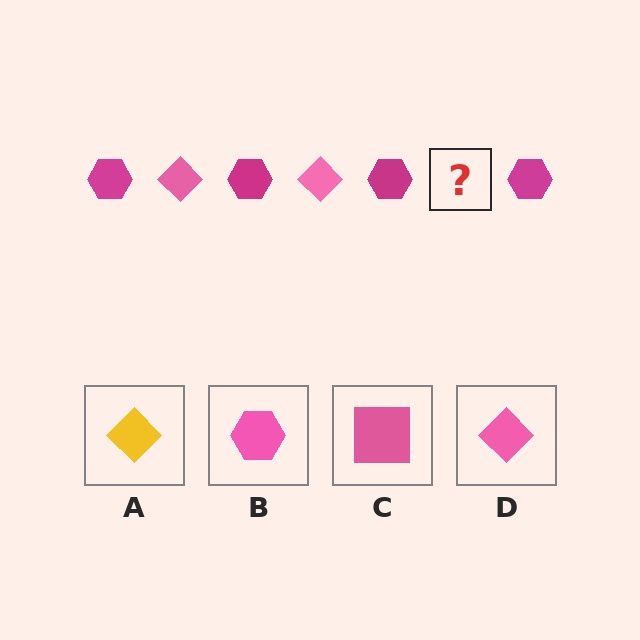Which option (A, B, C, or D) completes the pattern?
D.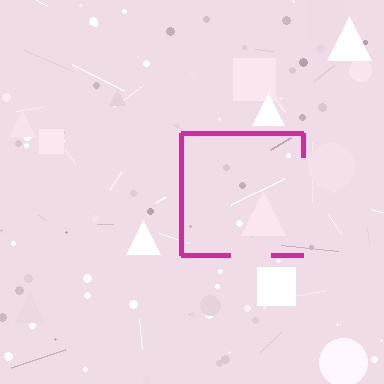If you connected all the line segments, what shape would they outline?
They would outline a square.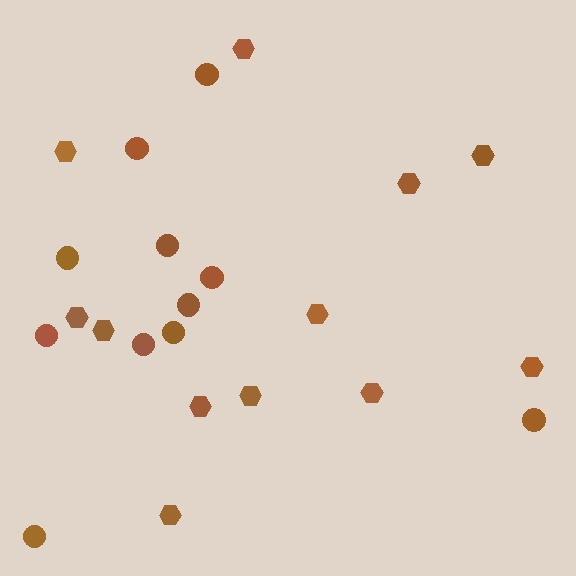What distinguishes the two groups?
There are 2 groups: one group of circles (11) and one group of hexagons (12).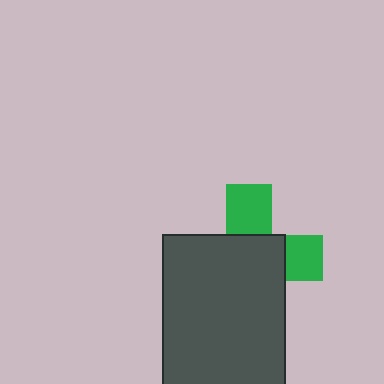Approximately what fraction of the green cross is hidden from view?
Roughly 65% of the green cross is hidden behind the dark gray rectangle.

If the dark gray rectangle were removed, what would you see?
You would see the complete green cross.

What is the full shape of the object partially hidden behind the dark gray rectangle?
The partially hidden object is a green cross.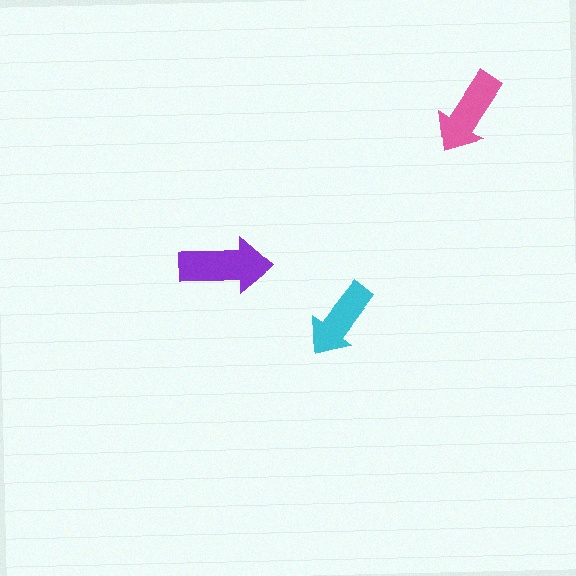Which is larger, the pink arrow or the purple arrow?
The purple one.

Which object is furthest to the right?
The pink arrow is rightmost.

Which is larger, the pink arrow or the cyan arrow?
The pink one.